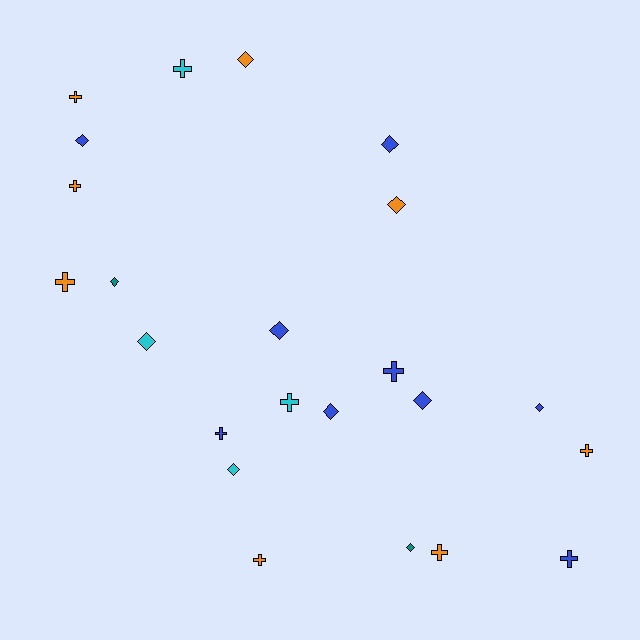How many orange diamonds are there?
There are 2 orange diamonds.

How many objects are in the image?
There are 23 objects.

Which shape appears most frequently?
Diamond, with 12 objects.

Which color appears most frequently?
Blue, with 9 objects.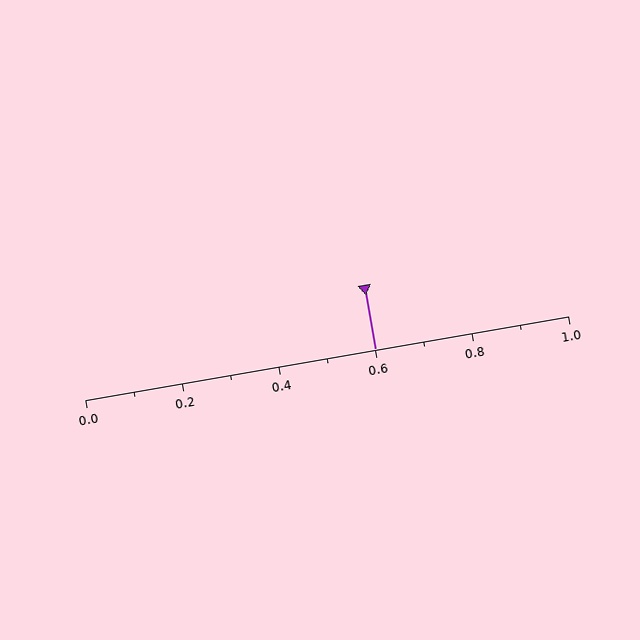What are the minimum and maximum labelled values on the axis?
The axis runs from 0.0 to 1.0.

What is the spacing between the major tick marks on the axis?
The major ticks are spaced 0.2 apart.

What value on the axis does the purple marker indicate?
The marker indicates approximately 0.6.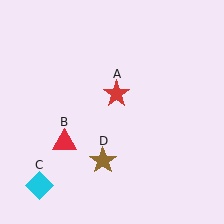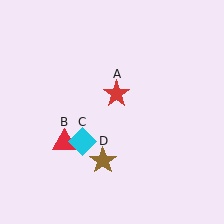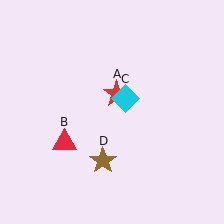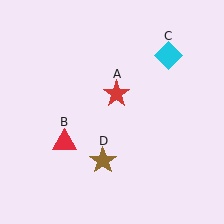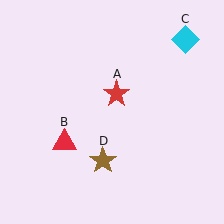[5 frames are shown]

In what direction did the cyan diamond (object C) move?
The cyan diamond (object C) moved up and to the right.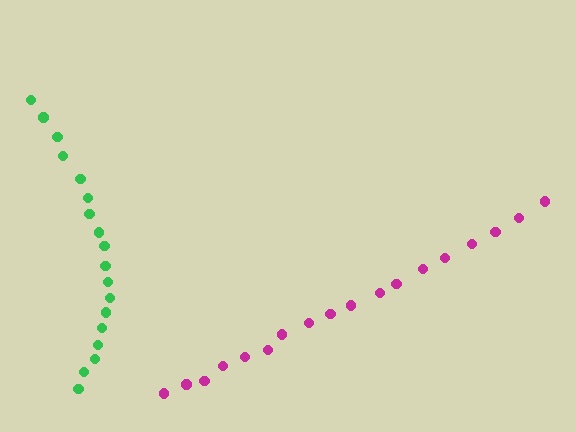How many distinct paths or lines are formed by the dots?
There are 2 distinct paths.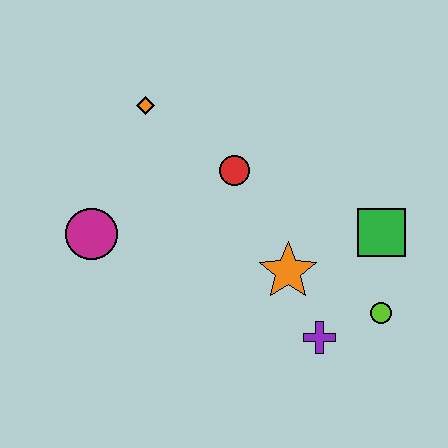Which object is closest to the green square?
The lime circle is closest to the green square.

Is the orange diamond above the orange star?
Yes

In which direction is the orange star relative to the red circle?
The orange star is below the red circle.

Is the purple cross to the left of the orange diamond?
No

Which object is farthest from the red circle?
The lime circle is farthest from the red circle.